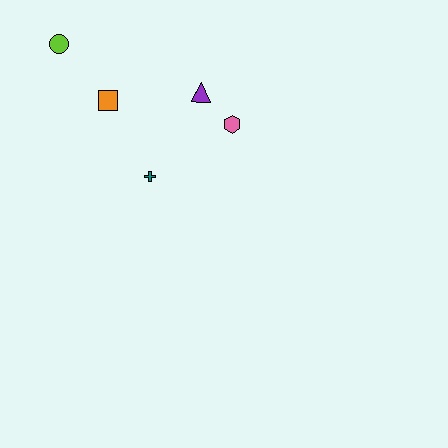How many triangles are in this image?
There is 1 triangle.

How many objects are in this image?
There are 5 objects.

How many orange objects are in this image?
There is 1 orange object.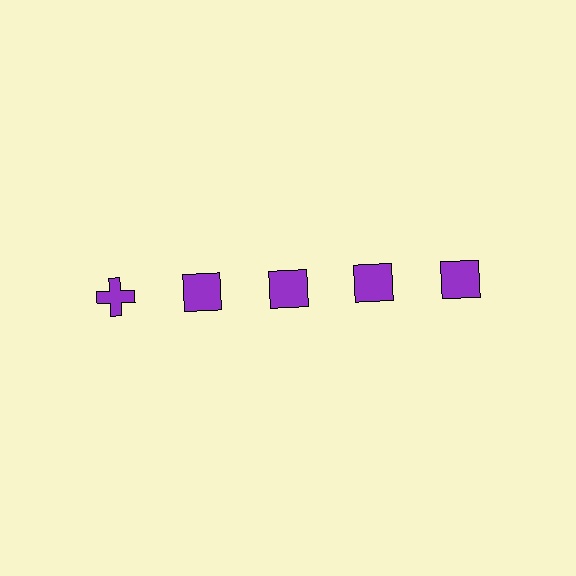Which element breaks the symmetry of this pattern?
The purple cross in the top row, leftmost column breaks the symmetry. All other shapes are purple squares.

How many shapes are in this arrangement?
There are 5 shapes arranged in a grid pattern.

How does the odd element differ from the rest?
It has a different shape: cross instead of square.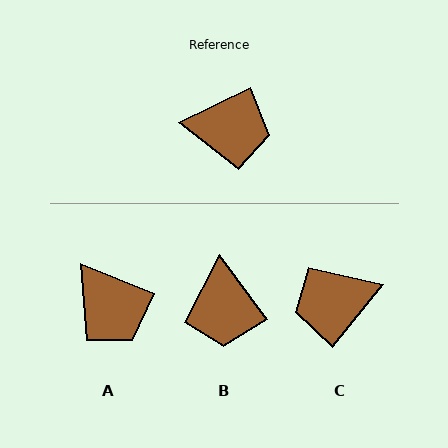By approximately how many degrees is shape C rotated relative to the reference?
Approximately 155 degrees clockwise.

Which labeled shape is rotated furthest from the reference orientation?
C, about 155 degrees away.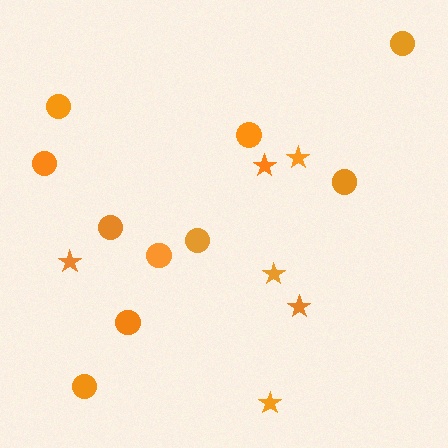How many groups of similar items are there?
There are 2 groups: one group of circles (10) and one group of stars (6).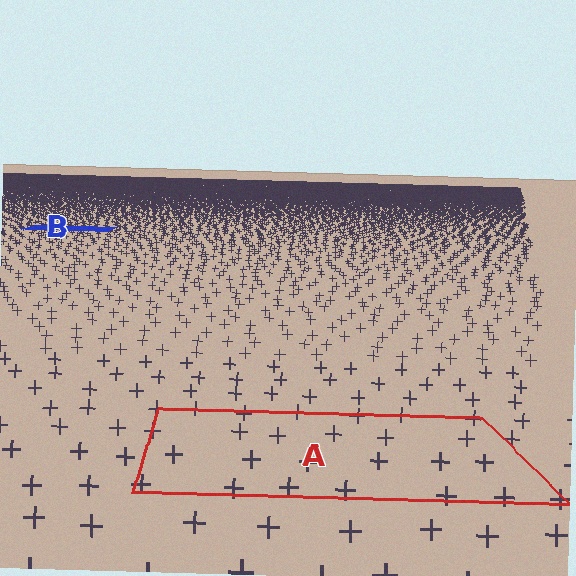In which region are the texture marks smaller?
The texture marks are smaller in region B, because it is farther away.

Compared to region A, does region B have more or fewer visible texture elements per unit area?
Region B has more texture elements per unit area — they are packed more densely because it is farther away.